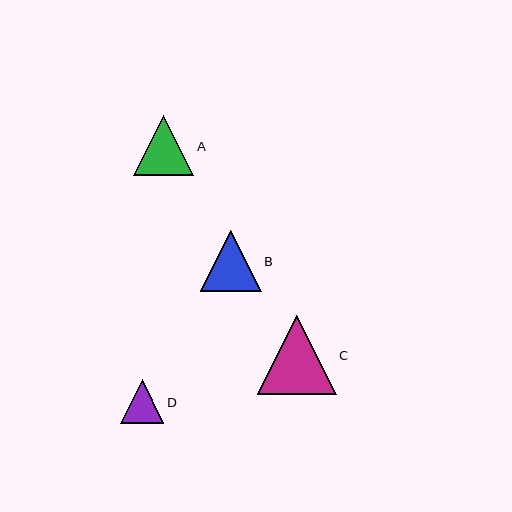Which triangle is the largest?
Triangle C is the largest with a size of approximately 79 pixels.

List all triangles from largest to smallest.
From largest to smallest: C, B, A, D.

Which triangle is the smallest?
Triangle D is the smallest with a size of approximately 44 pixels.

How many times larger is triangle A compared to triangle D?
Triangle A is approximately 1.4 times the size of triangle D.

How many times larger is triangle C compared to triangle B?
Triangle C is approximately 1.3 times the size of triangle B.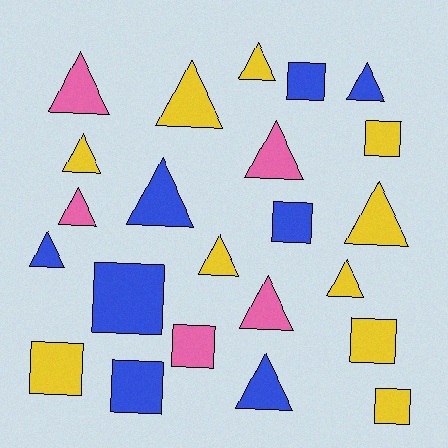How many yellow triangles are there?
There are 6 yellow triangles.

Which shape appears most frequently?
Triangle, with 14 objects.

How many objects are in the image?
There are 23 objects.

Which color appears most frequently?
Yellow, with 10 objects.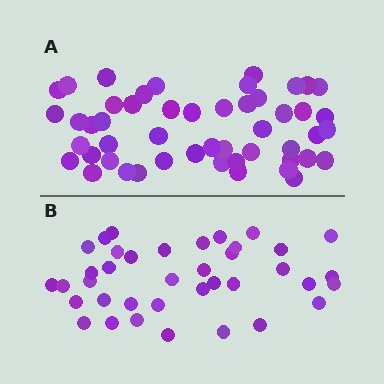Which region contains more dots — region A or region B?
Region A (the top region) has more dots.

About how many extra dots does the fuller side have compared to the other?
Region A has roughly 12 or so more dots than region B.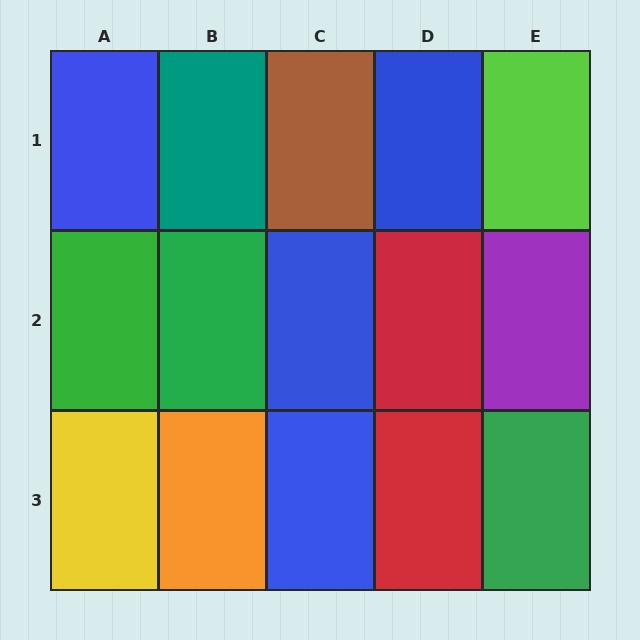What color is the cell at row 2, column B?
Green.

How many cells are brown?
1 cell is brown.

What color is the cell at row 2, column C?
Blue.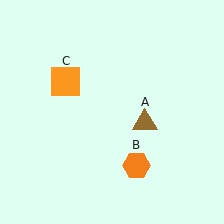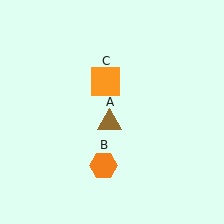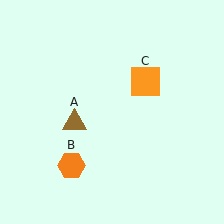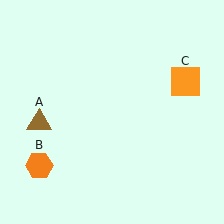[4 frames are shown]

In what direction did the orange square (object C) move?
The orange square (object C) moved right.